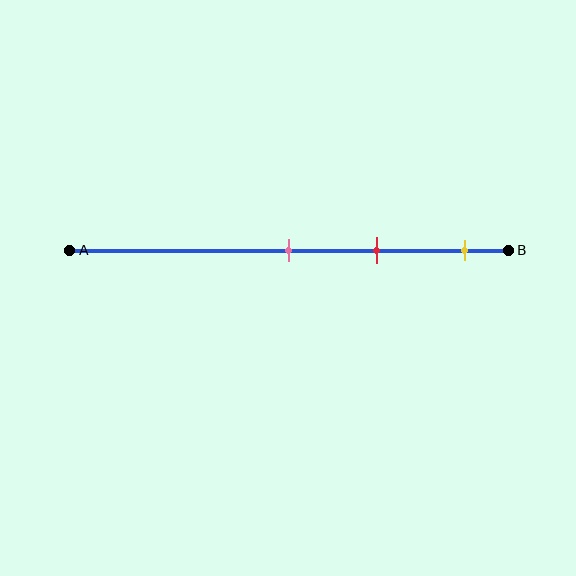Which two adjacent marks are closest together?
The pink and red marks are the closest adjacent pair.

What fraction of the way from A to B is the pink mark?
The pink mark is approximately 50% (0.5) of the way from A to B.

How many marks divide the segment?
There are 3 marks dividing the segment.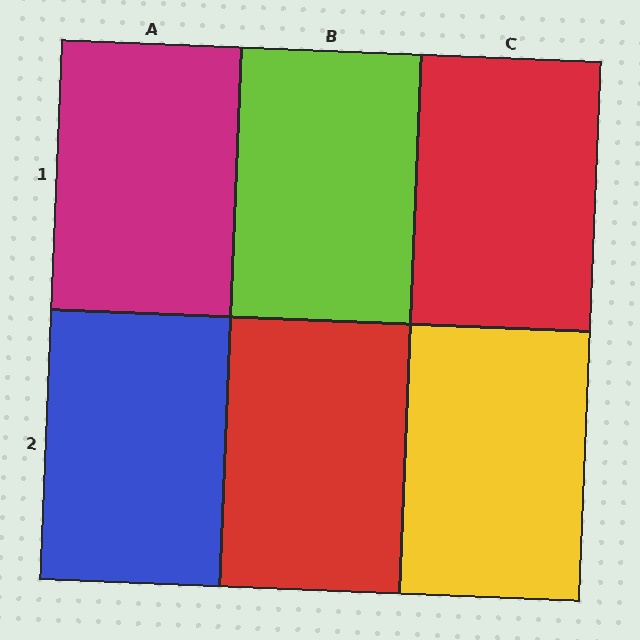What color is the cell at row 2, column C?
Yellow.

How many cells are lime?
1 cell is lime.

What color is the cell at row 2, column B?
Red.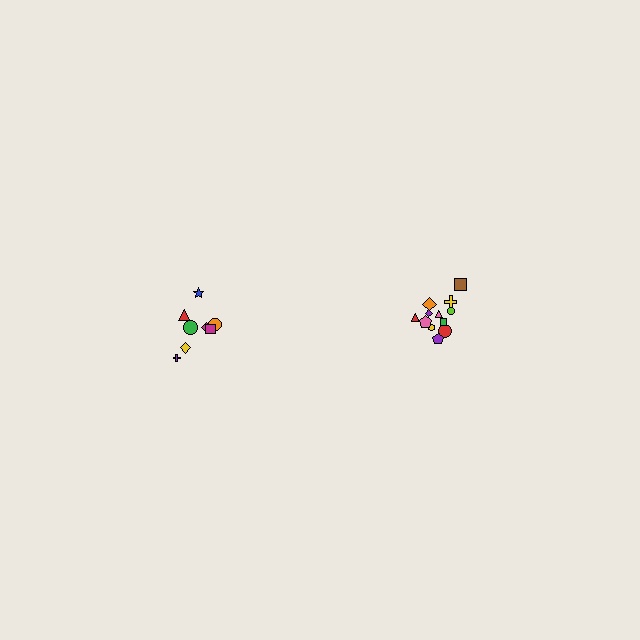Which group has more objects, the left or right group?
The right group.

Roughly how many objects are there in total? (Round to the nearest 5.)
Roughly 20 objects in total.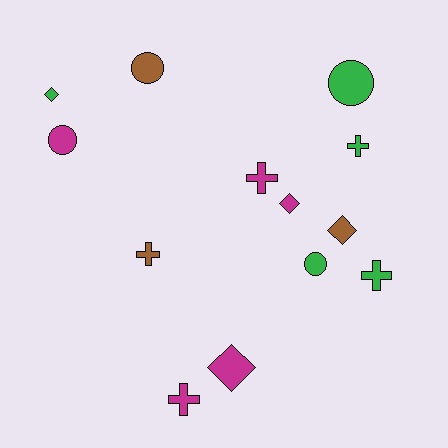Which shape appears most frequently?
Cross, with 5 objects.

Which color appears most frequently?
Magenta, with 5 objects.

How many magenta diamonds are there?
There are 2 magenta diamonds.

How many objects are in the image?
There are 13 objects.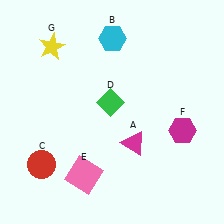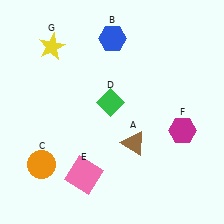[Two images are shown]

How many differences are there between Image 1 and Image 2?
There are 3 differences between the two images.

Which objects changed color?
A changed from magenta to brown. B changed from cyan to blue. C changed from red to orange.